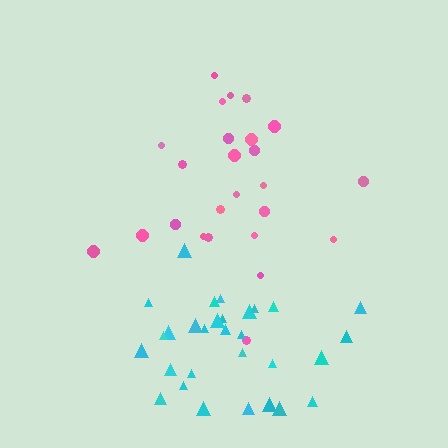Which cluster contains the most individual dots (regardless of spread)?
Cyan (30).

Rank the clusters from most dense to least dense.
cyan, pink.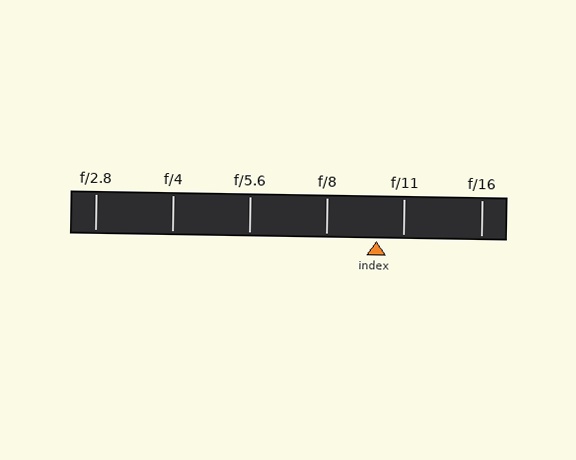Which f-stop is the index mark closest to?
The index mark is closest to f/11.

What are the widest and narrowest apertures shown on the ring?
The widest aperture shown is f/2.8 and the narrowest is f/16.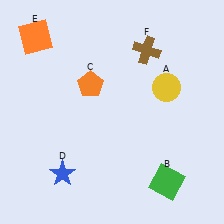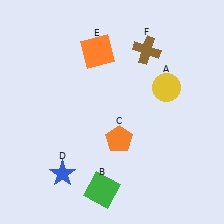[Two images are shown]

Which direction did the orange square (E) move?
The orange square (E) moved right.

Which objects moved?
The objects that moved are: the green square (B), the orange pentagon (C), the orange square (E).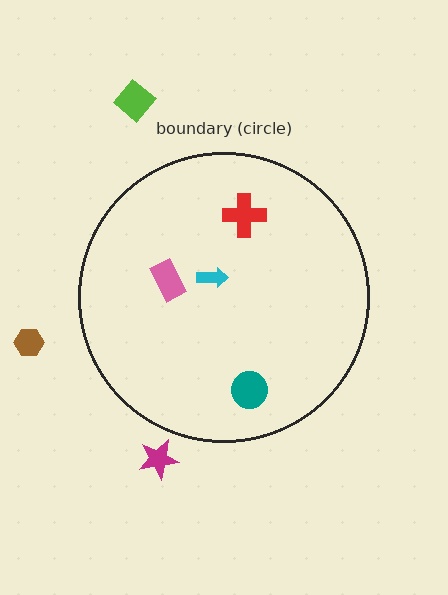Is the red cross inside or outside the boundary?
Inside.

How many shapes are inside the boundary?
4 inside, 3 outside.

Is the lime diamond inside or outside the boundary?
Outside.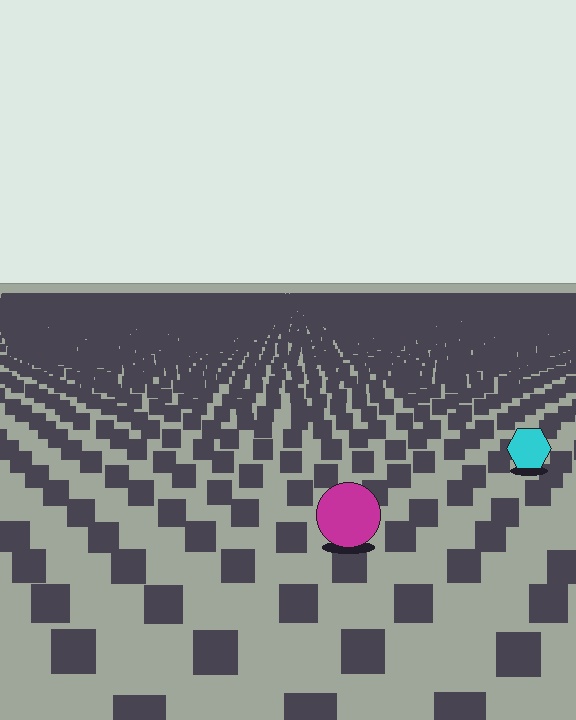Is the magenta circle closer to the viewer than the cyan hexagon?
Yes. The magenta circle is closer — you can tell from the texture gradient: the ground texture is coarser near it.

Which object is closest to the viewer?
The magenta circle is closest. The texture marks near it are larger and more spread out.